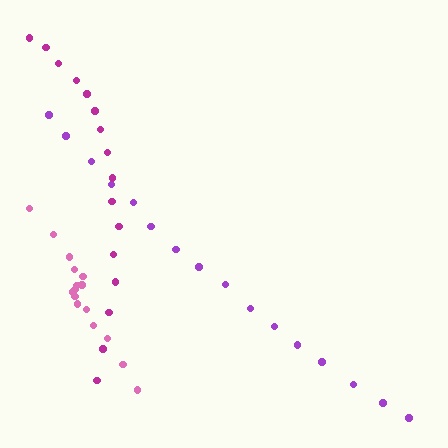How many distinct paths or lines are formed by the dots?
There are 3 distinct paths.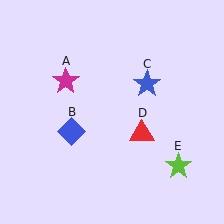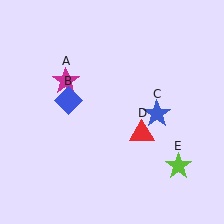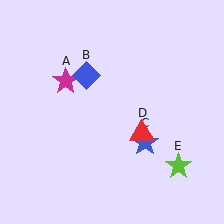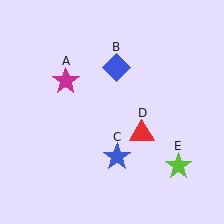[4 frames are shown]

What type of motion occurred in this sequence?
The blue diamond (object B), blue star (object C) rotated clockwise around the center of the scene.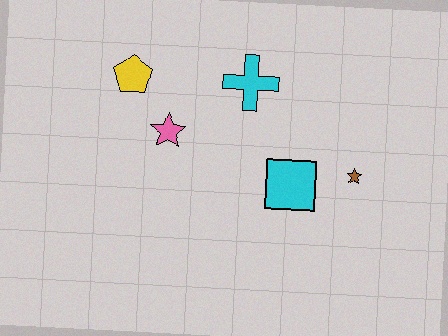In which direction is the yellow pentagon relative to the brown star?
The yellow pentagon is to the left of the brown star.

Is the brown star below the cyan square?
No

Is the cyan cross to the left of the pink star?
No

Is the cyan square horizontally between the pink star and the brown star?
Yes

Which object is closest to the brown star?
The cyan square is closest to the brown star.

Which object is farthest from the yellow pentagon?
The brown star is farthest from the yellow pentagon.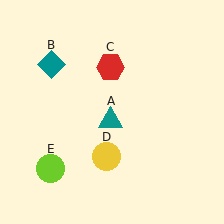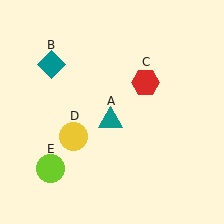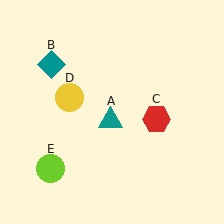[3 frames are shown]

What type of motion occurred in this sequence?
The red hexagon (object C), yellow circle (object D) rotated clockwise around the center of the scene.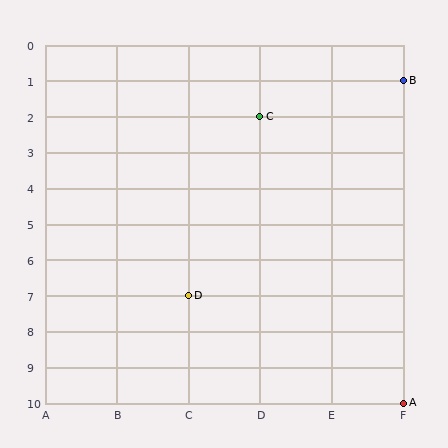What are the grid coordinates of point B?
Point B is at grid coordinates (F, 1).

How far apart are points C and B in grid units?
Points C and B are 2 columns and 1 row apart (about 2.2 grid units diagonally).